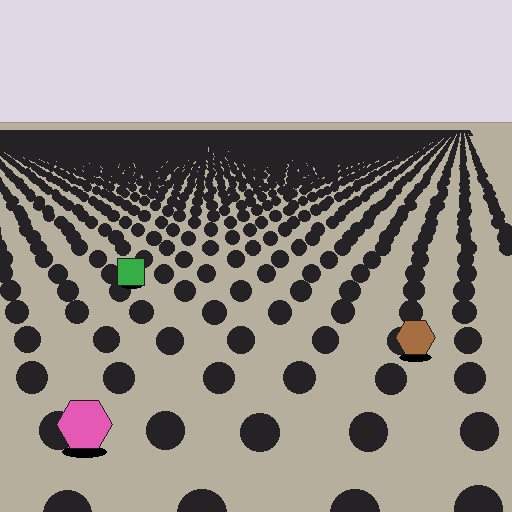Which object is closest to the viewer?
The pink hexagon is closest. The texture marks near it are larger and more spread out.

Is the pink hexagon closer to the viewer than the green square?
Yes. The pink hexagon is closer — you can tell from the texture gradient: the ground texture is coarser near it.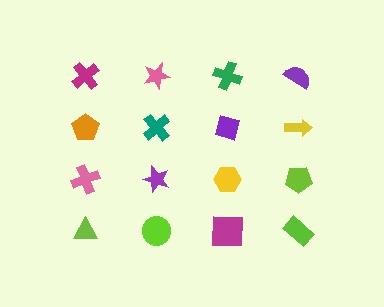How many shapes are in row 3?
4 shapes.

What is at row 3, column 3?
A yellow hexagon.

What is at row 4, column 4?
A lime rectangle.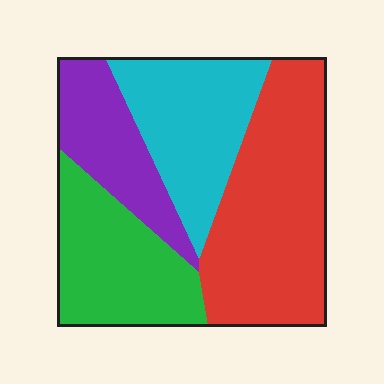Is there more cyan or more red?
Red.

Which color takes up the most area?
Red, at roughly 35%.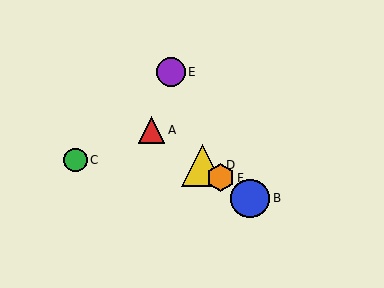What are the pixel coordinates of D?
Object D is at (202, 165).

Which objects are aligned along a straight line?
Objects A, B, D, F are aligned along a straight line.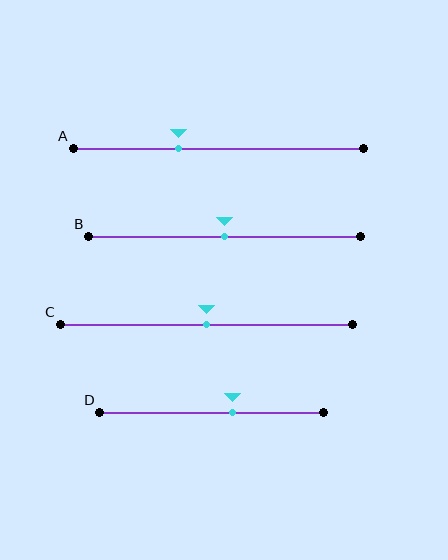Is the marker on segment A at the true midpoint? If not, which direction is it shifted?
No, the marker on segment A is shifted to the left by about 14% of the segment length.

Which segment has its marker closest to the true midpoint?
Segment B has its marker closest to the true midpoint.